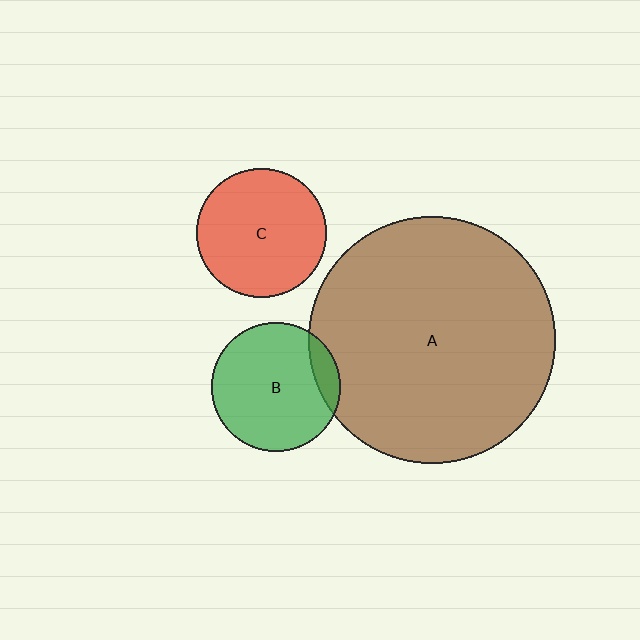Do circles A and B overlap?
Yes.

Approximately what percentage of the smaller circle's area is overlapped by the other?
Approximately 10%.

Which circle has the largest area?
Circle A (brown).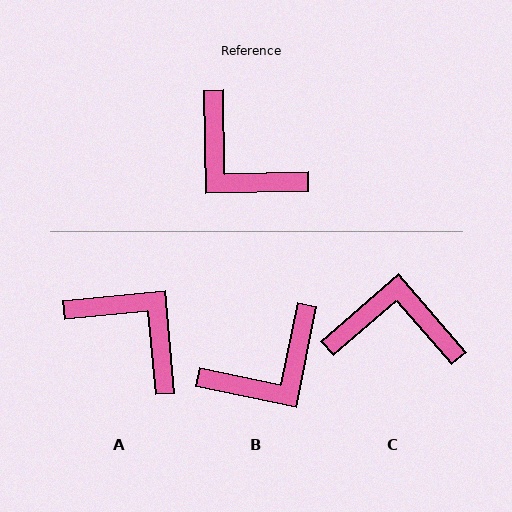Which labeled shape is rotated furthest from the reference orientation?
A, about 176 degrees away.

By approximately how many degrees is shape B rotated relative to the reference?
Approximately 77 degrees counter-clockwise.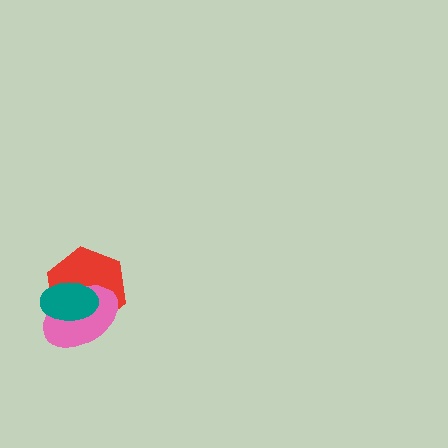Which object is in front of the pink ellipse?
The teal ellipse is in front of the pink ellipse.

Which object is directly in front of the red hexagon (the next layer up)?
The pink ellipse is directly in front of the red hexagon.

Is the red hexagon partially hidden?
Yes, it is partially covered by another shape.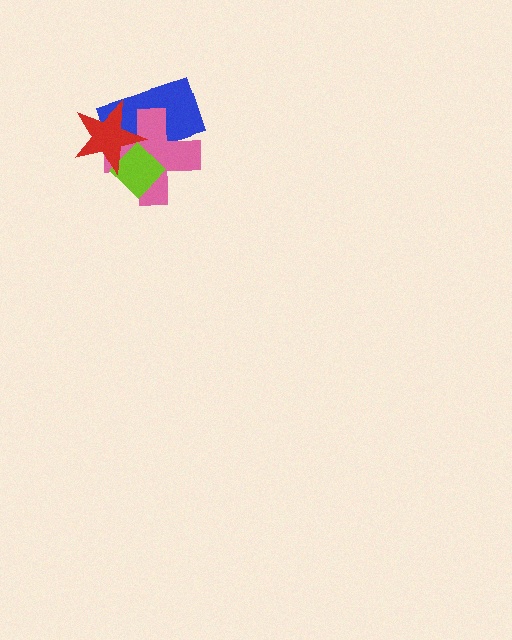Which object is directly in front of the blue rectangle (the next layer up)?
The pink cross is directly in front of the blue rectangle.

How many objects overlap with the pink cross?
3 objects overlap with the pink cross.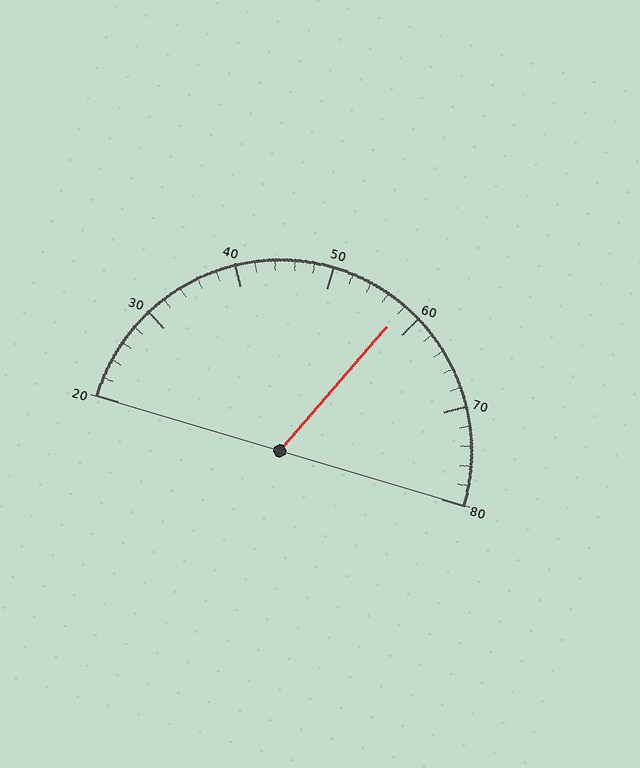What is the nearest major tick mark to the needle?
The nearest major tick mark is 60.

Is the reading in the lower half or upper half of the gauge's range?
The reading is in the upper half of the range (20 to 80).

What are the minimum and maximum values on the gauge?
The gauge ranges from 20 to 80.